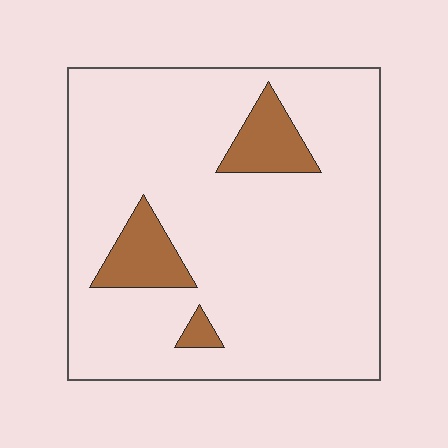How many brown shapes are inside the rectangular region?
3.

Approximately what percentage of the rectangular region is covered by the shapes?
Approximately 10%.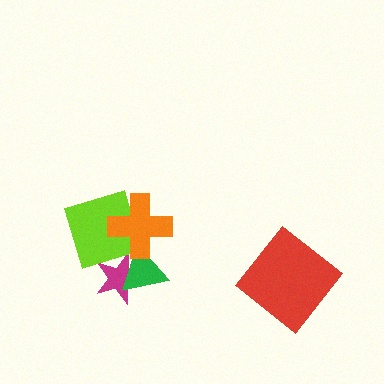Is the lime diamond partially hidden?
Yes, it is partially covered by another shape.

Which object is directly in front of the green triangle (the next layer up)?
The lime diamond is directly in front of the green triangle.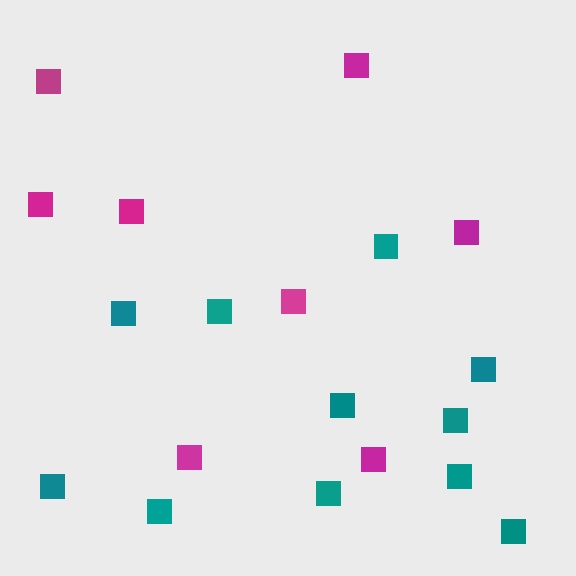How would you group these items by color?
There are 2 groups: one group of teal squares (11) and one group of magenta squares (8).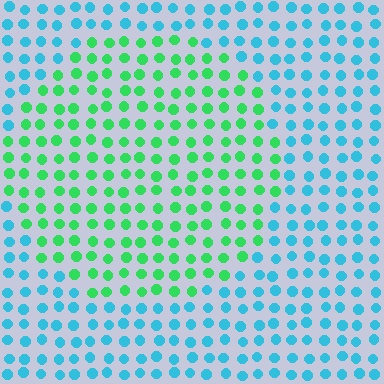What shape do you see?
I see a circle.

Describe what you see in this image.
The image is filled with small cyan elements in a uniform arrangement. A circle-shaped region is visible where the elements are tinted to a slightly different hue, forming a subtle color boundary.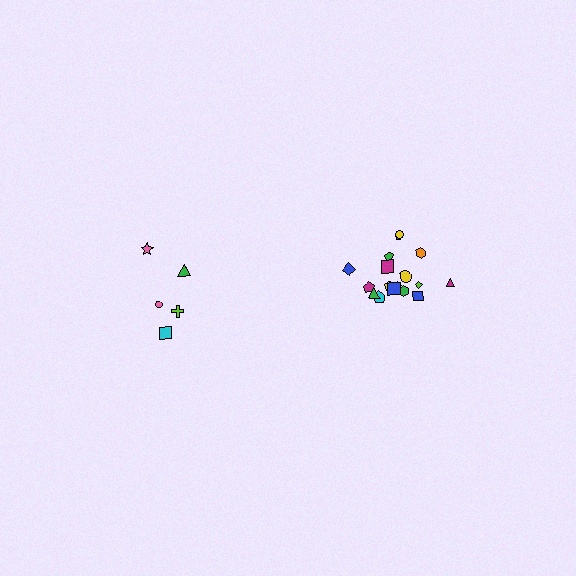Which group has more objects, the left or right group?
The right group.